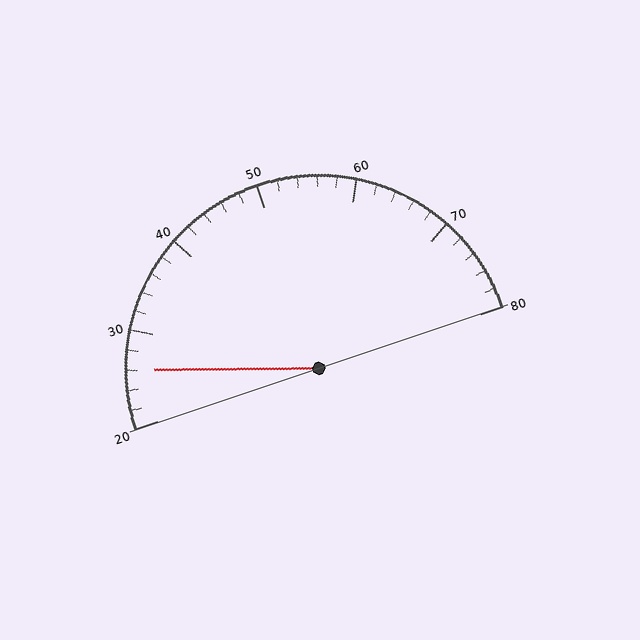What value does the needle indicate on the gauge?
The needle indicates approximately 26.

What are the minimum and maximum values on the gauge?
The gauge ranges from 20 to 80.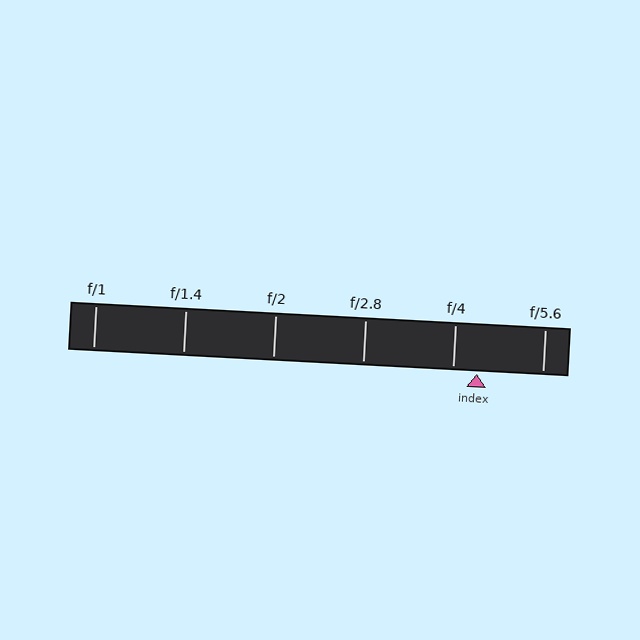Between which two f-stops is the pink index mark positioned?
The index mark is between f/4 and f/5.6.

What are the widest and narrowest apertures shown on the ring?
The widest aperture shown is f/1 and the narrowest is f/5.6.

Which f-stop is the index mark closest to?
The index mark is closest to f/4.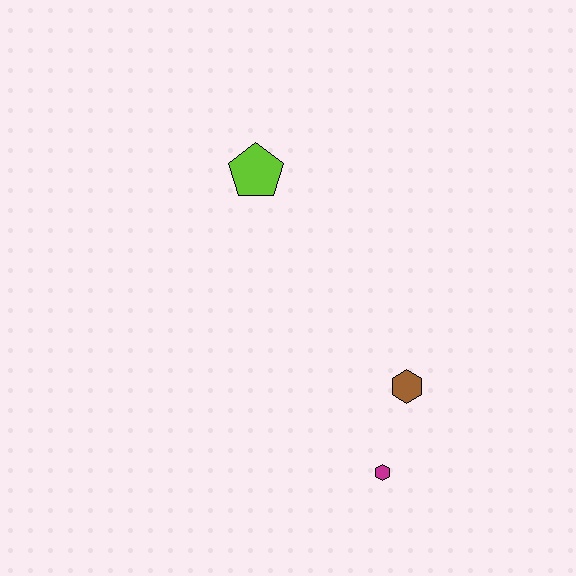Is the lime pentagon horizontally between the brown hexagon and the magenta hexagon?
No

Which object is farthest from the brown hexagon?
The lime pentagon is farthest from the brown hexagon.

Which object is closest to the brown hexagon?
The magenta hexagon is closest to the brown hexagon.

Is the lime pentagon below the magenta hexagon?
No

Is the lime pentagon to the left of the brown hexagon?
Yes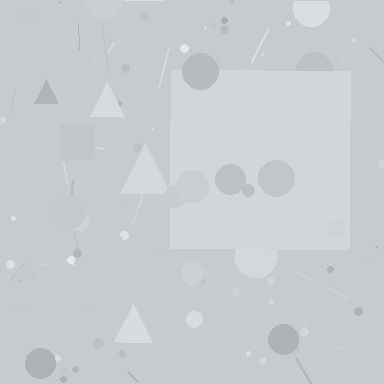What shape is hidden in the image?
A square is hidden in the image.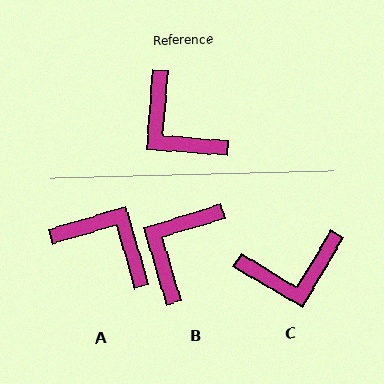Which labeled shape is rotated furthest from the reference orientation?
A, about 159 degrees away.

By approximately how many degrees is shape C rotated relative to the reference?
Approximately 64 degrees counter-clockwise.